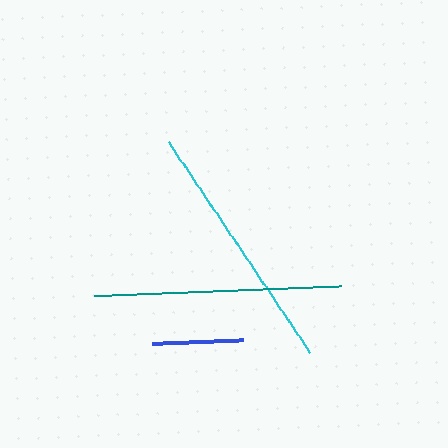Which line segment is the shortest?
The blue line is the shortest at approximately 91 pixels.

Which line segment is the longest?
The cyan line is the longest at approximately 254 pixels.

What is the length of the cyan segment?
The cyan segment is approximately 254 pixels long.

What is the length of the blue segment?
The blue segment is approximately 91 pixels long.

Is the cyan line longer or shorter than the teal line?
The cyan line is longer than the teal line.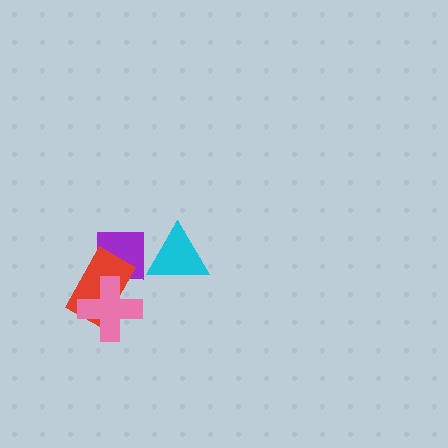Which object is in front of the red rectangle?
The pink cross is in front of the red rectangle.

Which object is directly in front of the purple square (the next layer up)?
The red rectangle is directly in front of the purple square.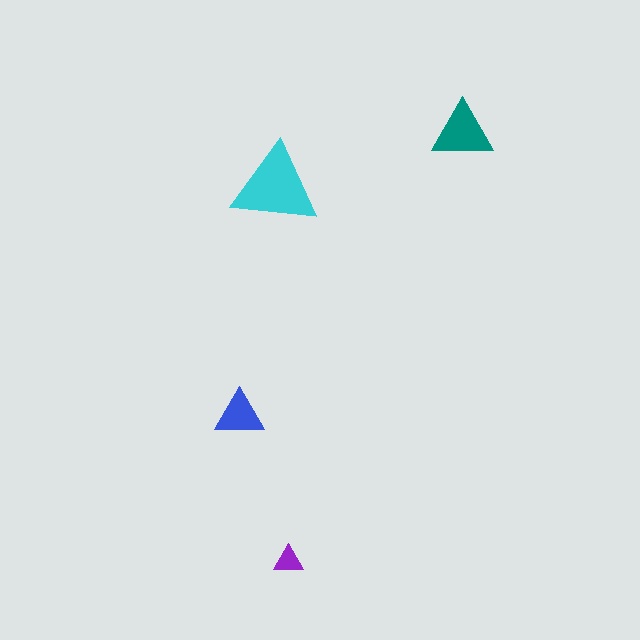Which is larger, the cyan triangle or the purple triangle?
The cyan one.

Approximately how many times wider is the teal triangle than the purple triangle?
About 2 times wider.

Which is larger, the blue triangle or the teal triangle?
The teal one.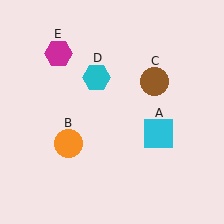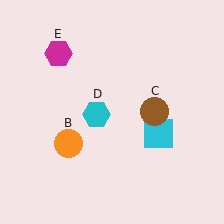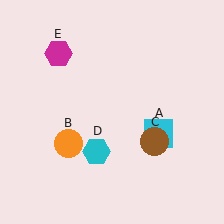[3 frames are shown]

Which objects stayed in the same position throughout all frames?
Cyan square (object A) and orange circle (object B) and magenta hexagon (object E) remained stationary.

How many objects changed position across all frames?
2 objects changed position: brown circle (object C), cyan hexagon (object D).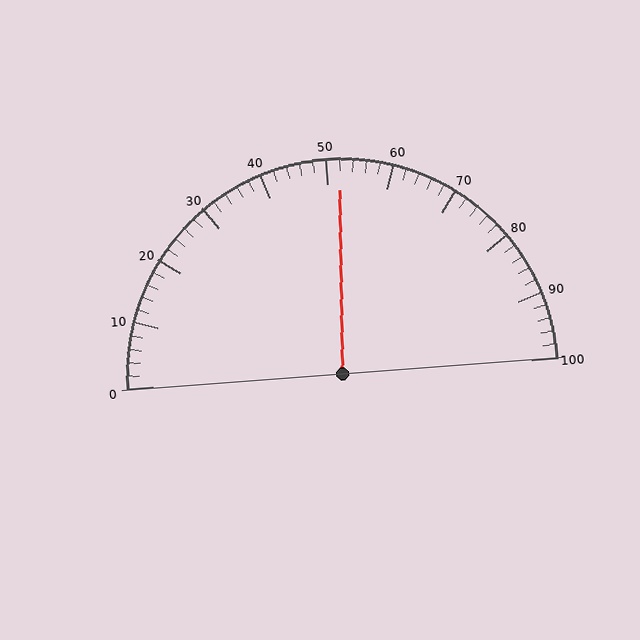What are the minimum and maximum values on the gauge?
The gauge ranges from 0 to 100.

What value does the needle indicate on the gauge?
The needle indicates approximately 52.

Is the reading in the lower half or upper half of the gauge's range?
The reading is in the upper half of the range (0 to 100).